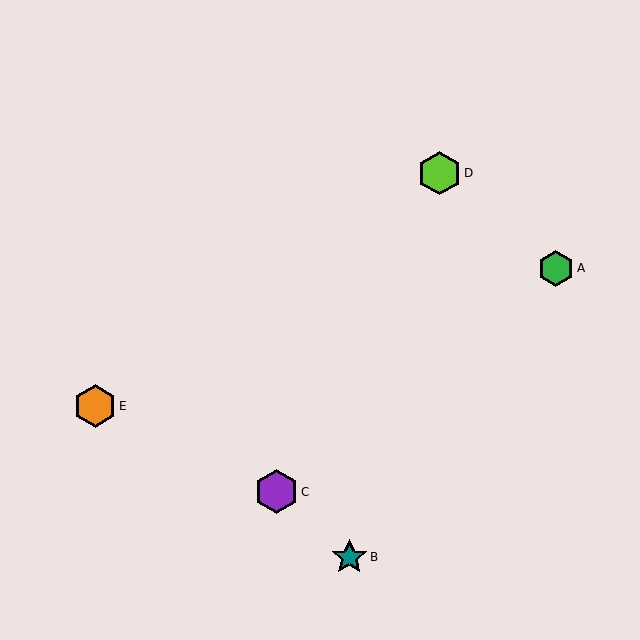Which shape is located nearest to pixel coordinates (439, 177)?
The lime hexagon (labeled D) at (440, 173) is nearest to that location.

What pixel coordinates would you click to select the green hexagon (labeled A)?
Click at (556, 268) to select the green hexagon A.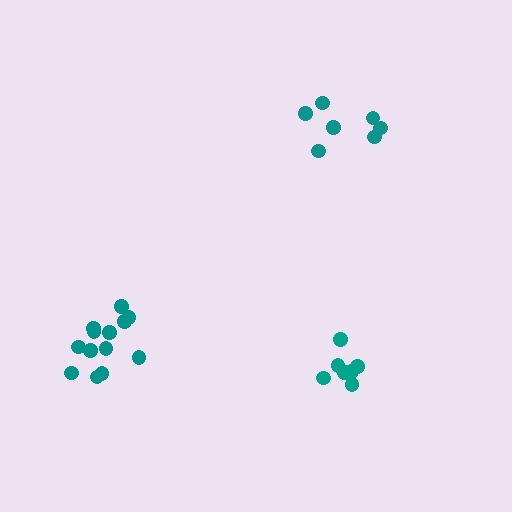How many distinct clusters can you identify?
There are 3 distinct clusters.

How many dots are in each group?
Group 1: 7 dots, Group 2: 13 dots, Group 3: 8 dots (28 total).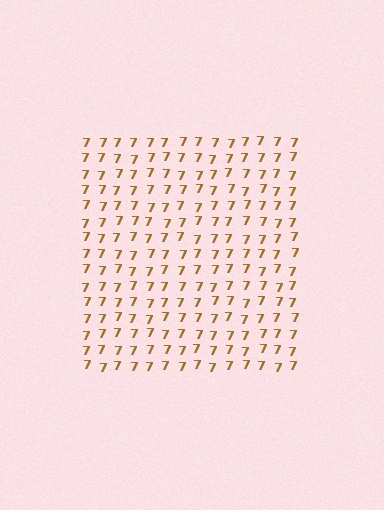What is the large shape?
The large shape is a square.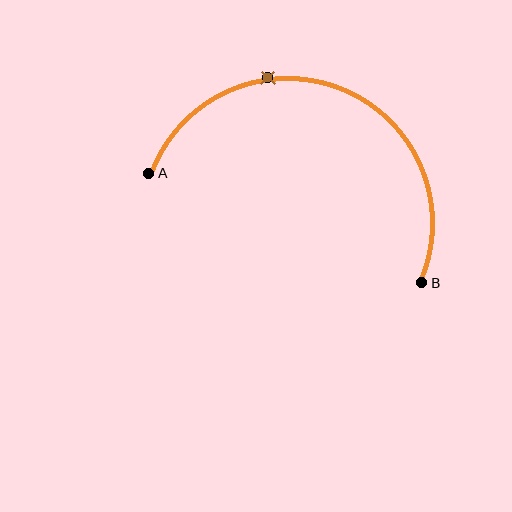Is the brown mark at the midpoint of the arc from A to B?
No. The brown mark lies on the arc but is closer to endpoint A. The arc midpoint would be at the point on the curve equidistant along the arc from both A and B.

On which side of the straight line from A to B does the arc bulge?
The arc bulges above the straight line connecting A and B.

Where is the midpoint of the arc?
The arc midpoint is the point on the curve farthest from the straight line joining A and B. It sits above that line.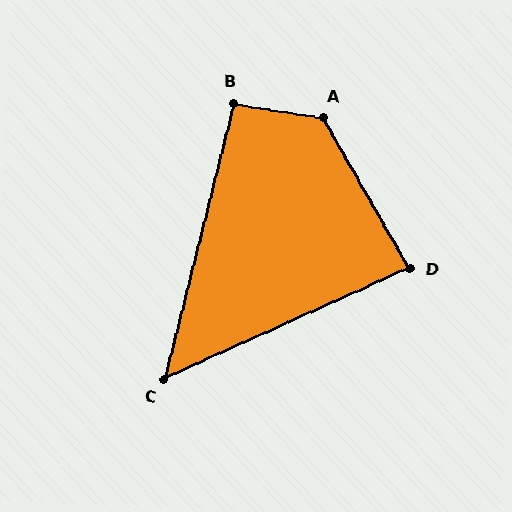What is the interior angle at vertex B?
Approximately 95 degrees (obtuse).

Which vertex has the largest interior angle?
A, at approximately 128 degrees.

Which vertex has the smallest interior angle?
C, at approximately 52 degrees.